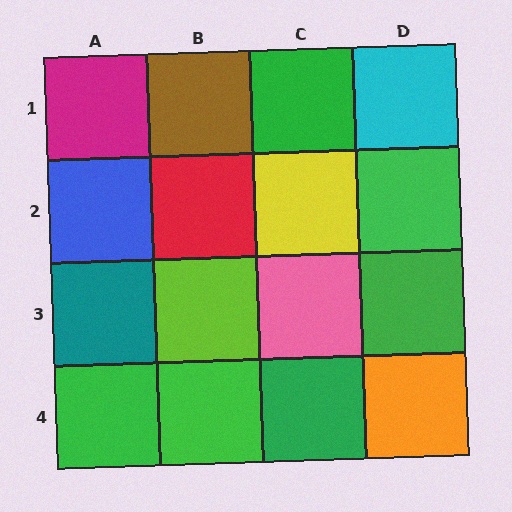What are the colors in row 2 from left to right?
Blue, red, yellow, green.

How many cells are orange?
1 cell is orange.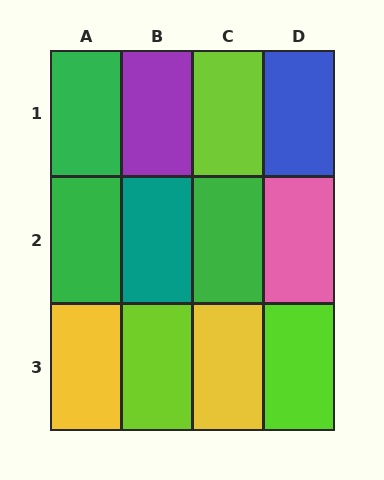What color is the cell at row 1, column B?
Purple.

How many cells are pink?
1 cell is pink.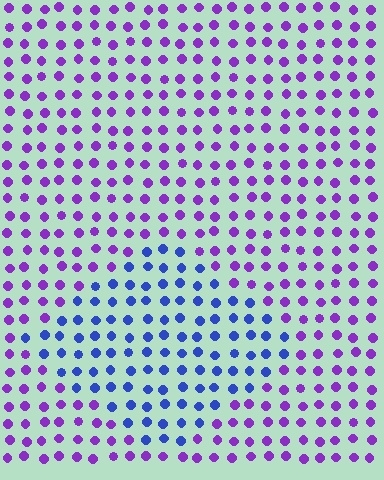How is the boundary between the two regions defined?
The boundary is defined purely by a slight shift in hue (about 49 degrees). Spacing, size, and orientation are identical on both sides.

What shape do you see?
I see a diamond.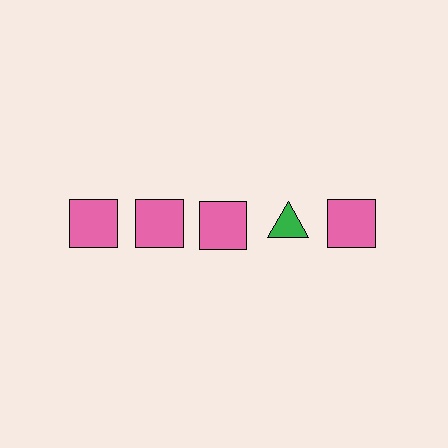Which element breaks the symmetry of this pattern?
The green triangle in the top row, second from right column breaks the symmetry. All other shapes are pink squares.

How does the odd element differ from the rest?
It differs in both color (green instead of pink) and shape (triangle instead of square).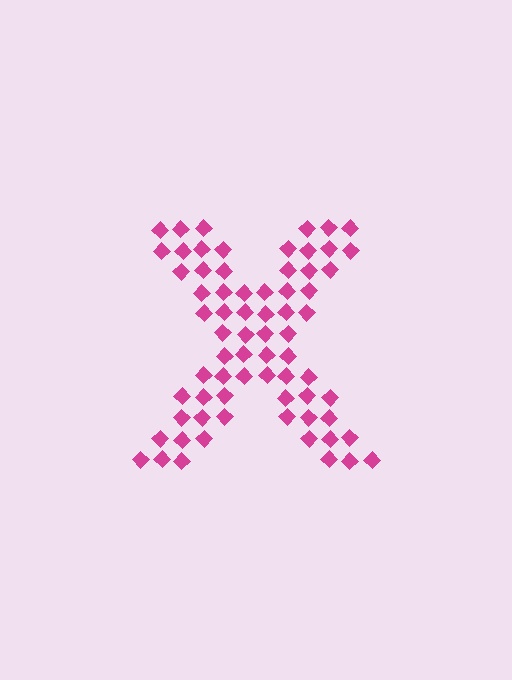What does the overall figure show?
The overall figure shows the letter X.